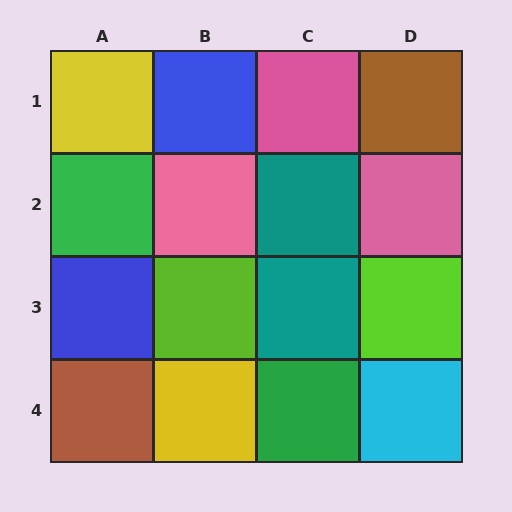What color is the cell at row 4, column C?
Green.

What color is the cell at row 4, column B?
Yellow.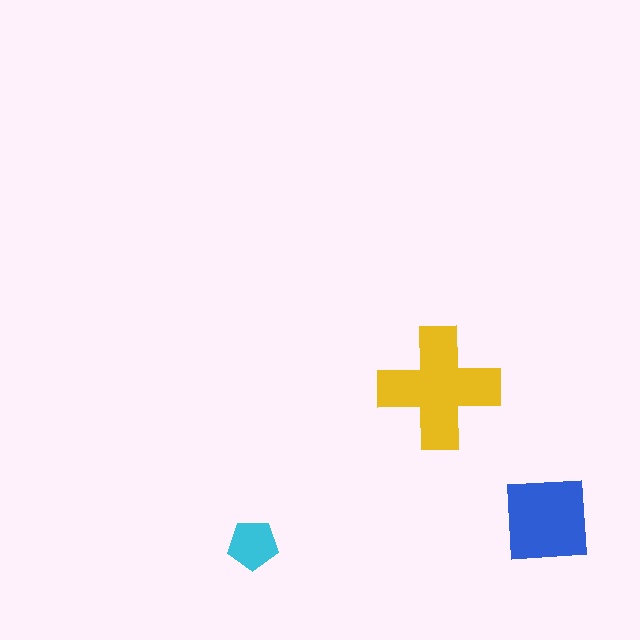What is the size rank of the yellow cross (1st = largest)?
1st.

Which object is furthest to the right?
The blue square is rightmost.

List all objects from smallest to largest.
The cyan pentagon, the blue square, the yellow cross.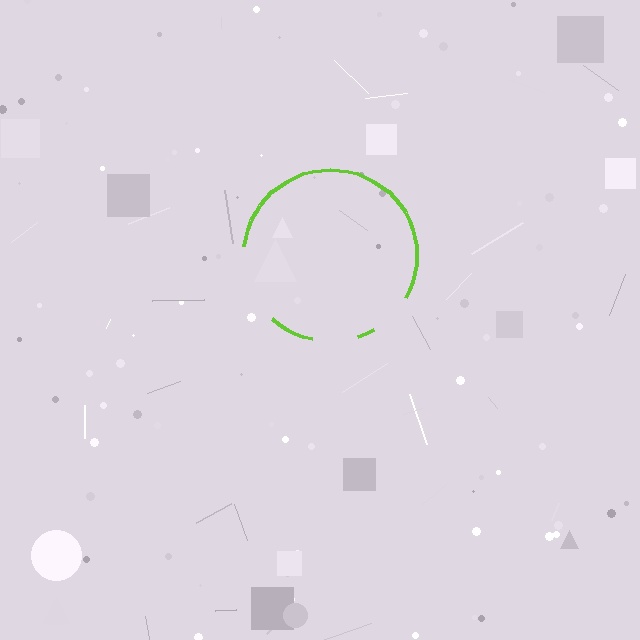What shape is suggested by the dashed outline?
The dashed outline suggests a circle.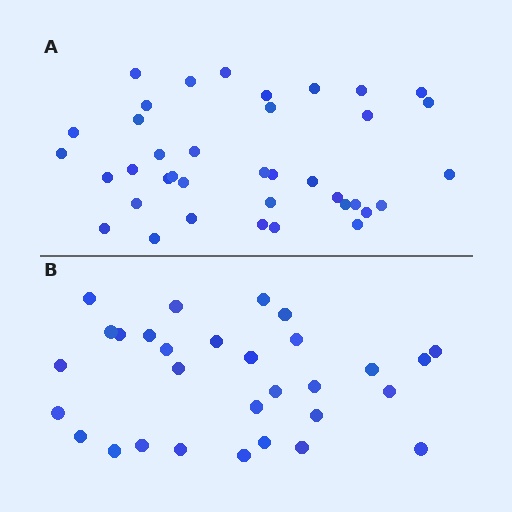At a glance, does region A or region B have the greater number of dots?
Region A (the top region) has more dots.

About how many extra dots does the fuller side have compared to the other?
Region A has roughly 8 or so more dots than region B.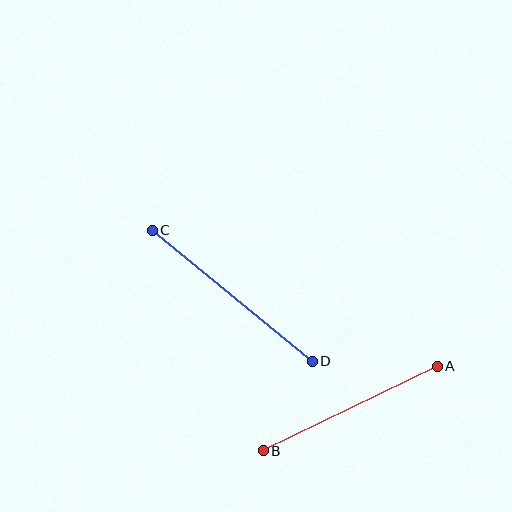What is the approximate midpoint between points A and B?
The midpoint is at approximately (350, 409) pixels.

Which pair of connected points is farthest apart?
Points C and D are farthest apart.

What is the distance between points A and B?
The distance is approximately 193 pixels.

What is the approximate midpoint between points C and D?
The midpoint is at approximately (232, 296) pixels.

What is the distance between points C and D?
The distance is approximately 207 pixels.